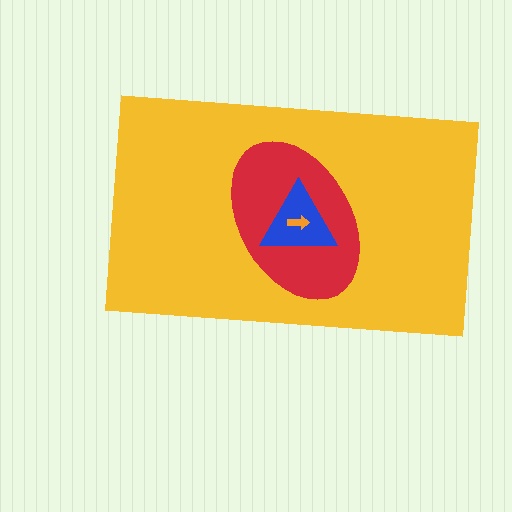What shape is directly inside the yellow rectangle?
The red ellipse.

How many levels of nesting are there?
4.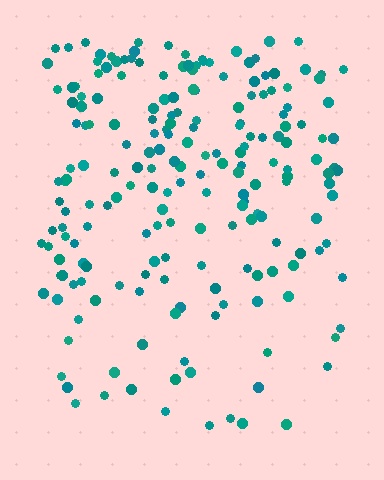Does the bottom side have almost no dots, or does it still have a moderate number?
Still a moderate number, just noticeably fewer than the top.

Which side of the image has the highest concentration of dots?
The top.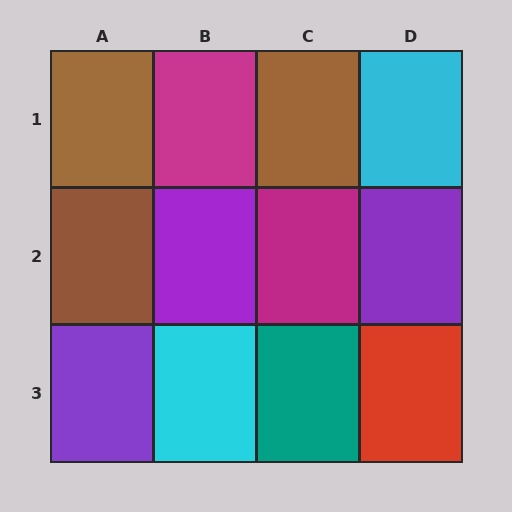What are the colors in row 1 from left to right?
Brown, magenta, brown, cyan.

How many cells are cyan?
2 cells are cyan.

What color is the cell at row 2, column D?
Purple.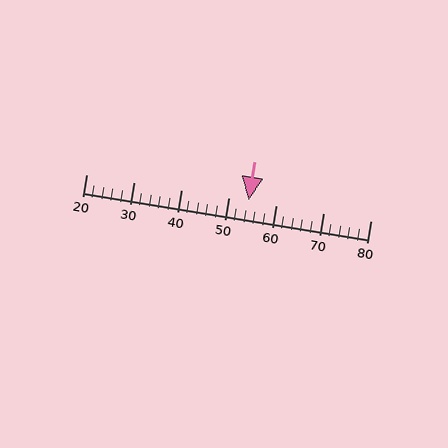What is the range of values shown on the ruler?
The ruler shows values from 20 to 80.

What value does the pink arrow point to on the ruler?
The pink arrow points to approximately 54.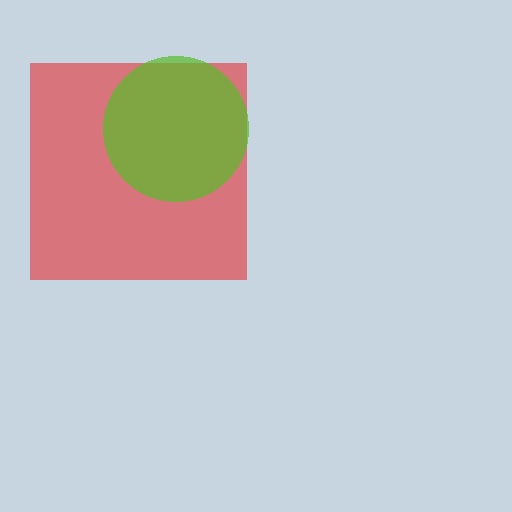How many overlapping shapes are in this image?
There are 2 overlapping shapes in the image.